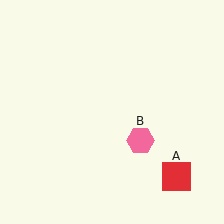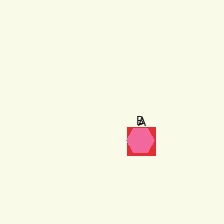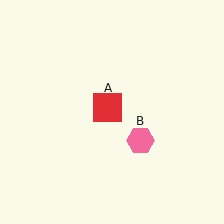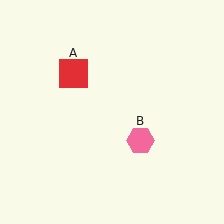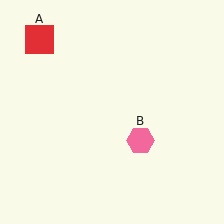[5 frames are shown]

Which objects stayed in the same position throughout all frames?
Pink hexagon (object B) remained stationary.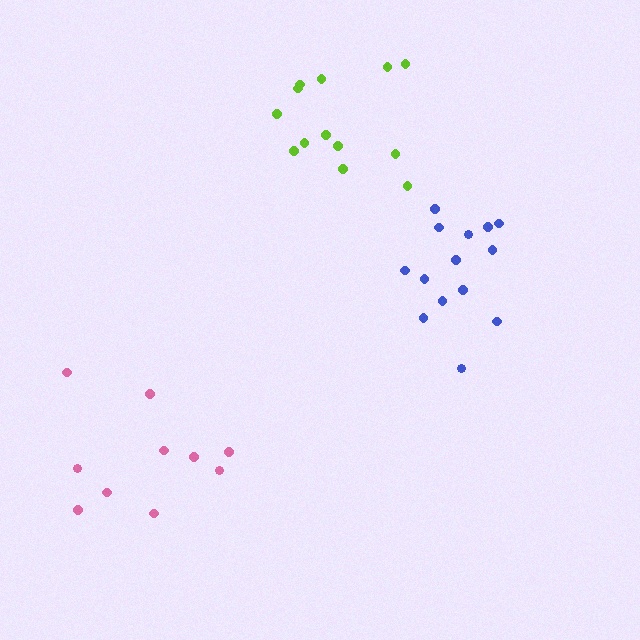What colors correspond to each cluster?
The clusters are colored: lime, blue, pink.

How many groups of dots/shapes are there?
There are 3 groups.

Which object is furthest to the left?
The pink cluster is leftmost.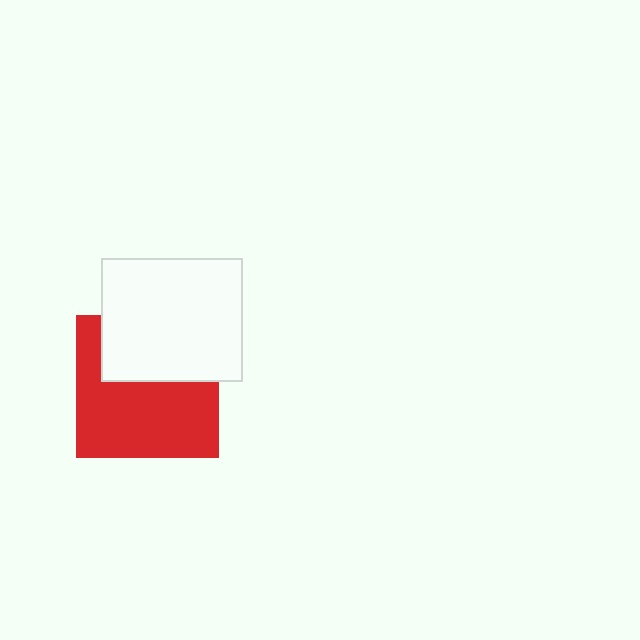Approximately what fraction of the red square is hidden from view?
Roughly 38% of the red square is hidden behind the white rectangle.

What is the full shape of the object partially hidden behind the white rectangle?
The partially hidden object is a red square.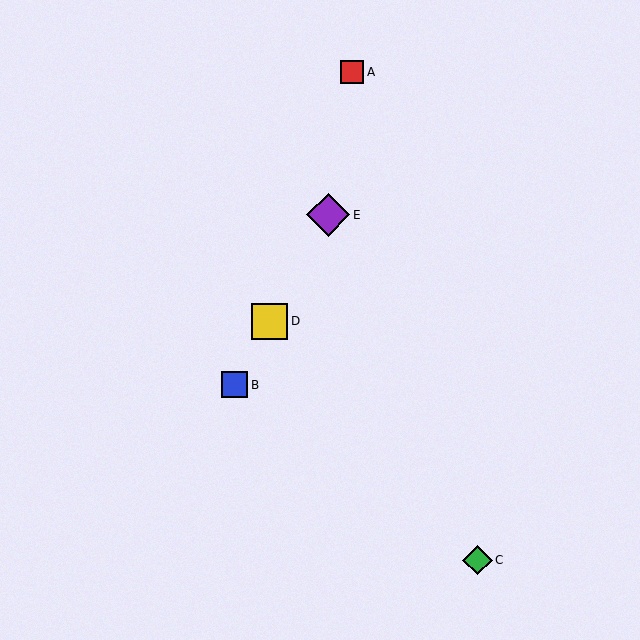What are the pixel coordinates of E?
Object E is at (328, 215).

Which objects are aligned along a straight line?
Objects B, D, E are aligned along a straight line.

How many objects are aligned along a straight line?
3 objects (B, D, E) are aligned along a straight line.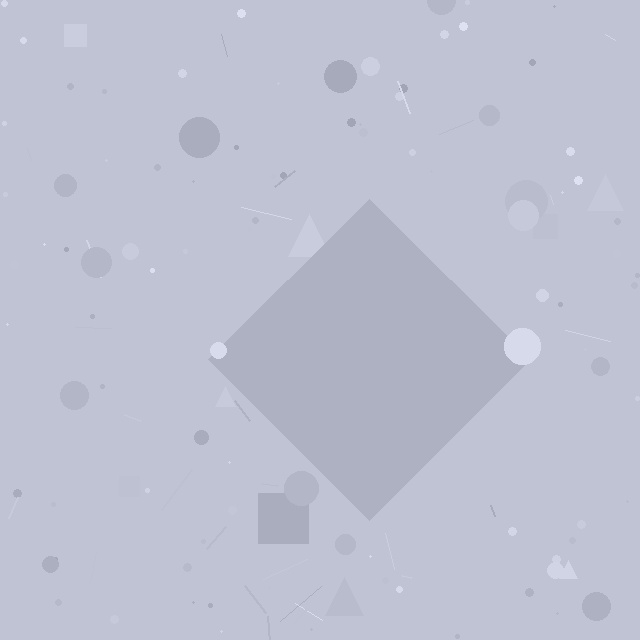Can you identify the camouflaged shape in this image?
The camouflaged shape is a diamond.